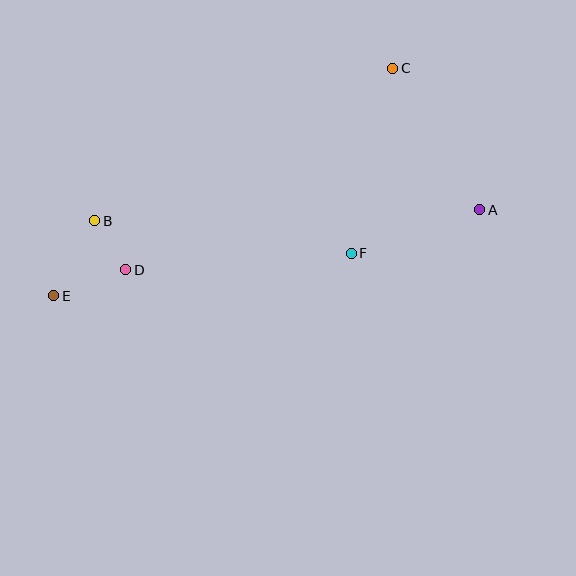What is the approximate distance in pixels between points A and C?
The distance between A and C is approximately 166 pixels.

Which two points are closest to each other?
Points B and D are closest to each other.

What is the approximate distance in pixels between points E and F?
The distance between E and F is approximately 301 pixels.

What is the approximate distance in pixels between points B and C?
The distance between B and C is approximately 335 pixels.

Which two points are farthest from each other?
Points A and E are farthest from each other.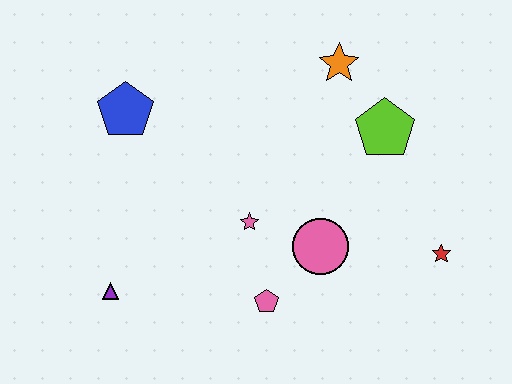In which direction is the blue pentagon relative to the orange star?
The blue pentagon is to the left of the orange star.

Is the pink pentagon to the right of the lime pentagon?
No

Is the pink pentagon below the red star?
Yes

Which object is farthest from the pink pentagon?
The orange star is farthest from the pink pentagon.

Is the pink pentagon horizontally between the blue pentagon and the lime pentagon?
Yes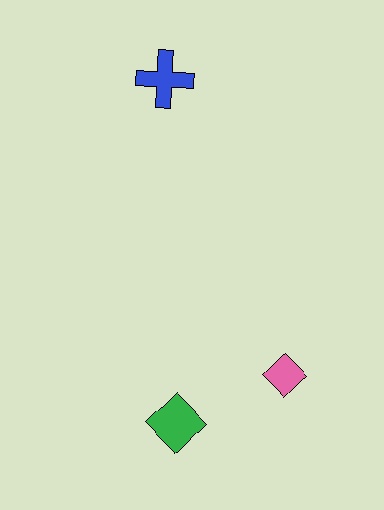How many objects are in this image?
There are 3 objects.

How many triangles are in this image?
There are no triangles.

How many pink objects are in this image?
There is 1 pink object.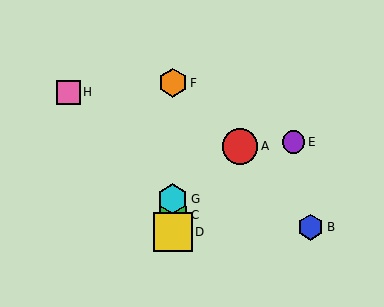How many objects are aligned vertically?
4 objects (C, D, F, G) are aligned vertically.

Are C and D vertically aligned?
Yes, both are at x≈173.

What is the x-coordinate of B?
Object B is at x≈311.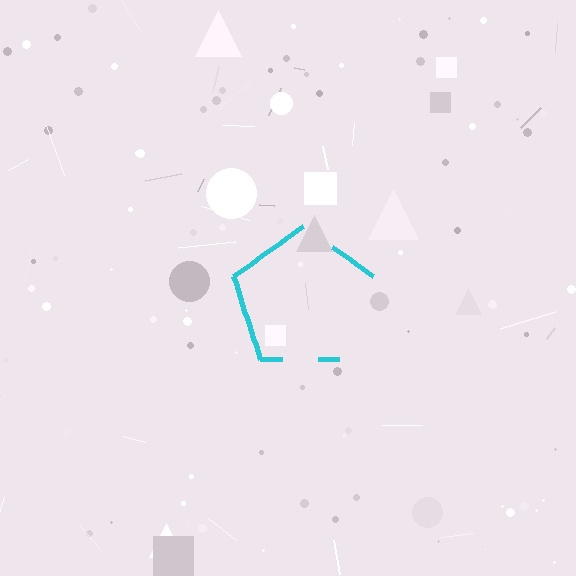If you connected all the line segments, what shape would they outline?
They would outline a pentagon.